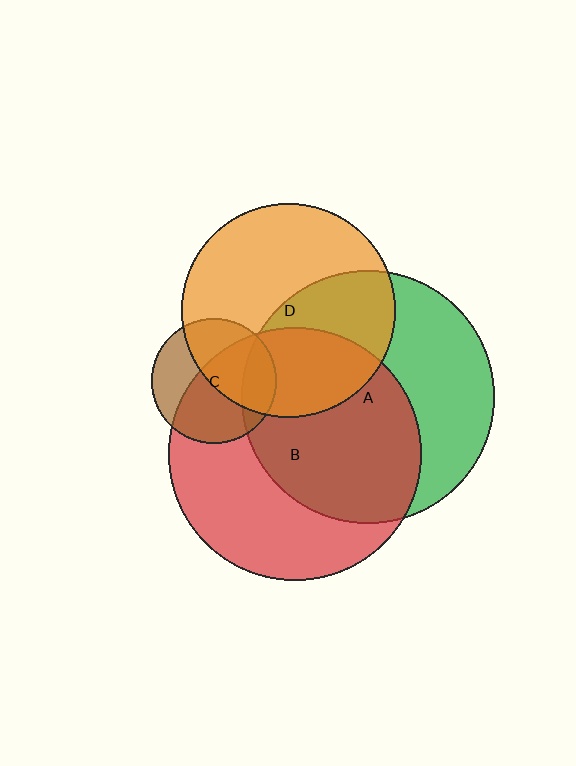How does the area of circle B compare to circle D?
Approximately 1.4 times.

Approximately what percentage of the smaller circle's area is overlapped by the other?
Approximately 60%.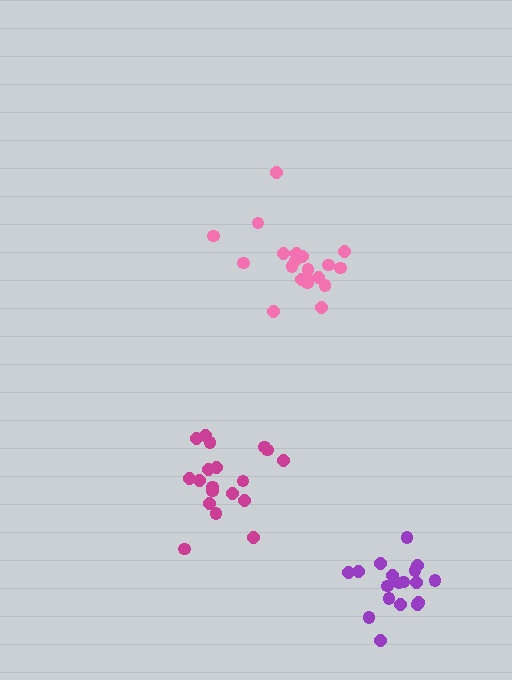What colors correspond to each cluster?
The clusters are colored: purple, pink, magenta.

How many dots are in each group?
Group 1: 18 dots, Group 2: 20 dots, Group 3: 19 dots (57 total).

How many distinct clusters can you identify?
There are 3 distinct clusters.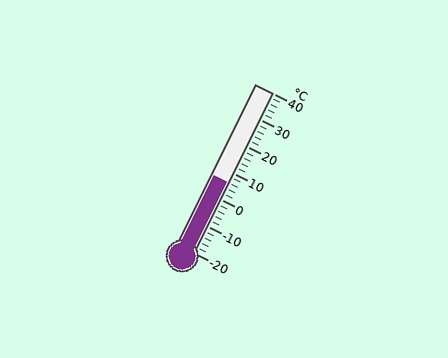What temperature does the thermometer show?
The thermometer shows approximately 6°C.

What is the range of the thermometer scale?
The thermometer scale ranges from -20°C to 40°C.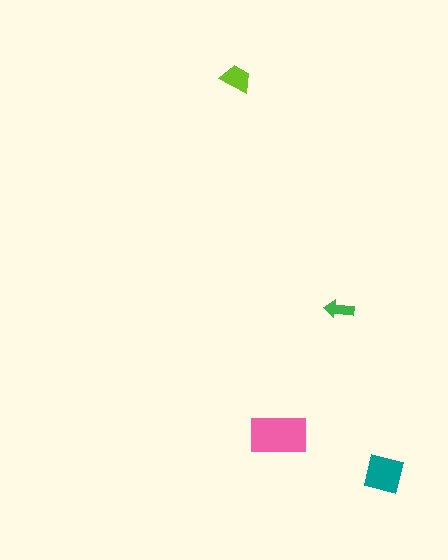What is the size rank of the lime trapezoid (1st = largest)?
3rd.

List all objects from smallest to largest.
The green arrow, the lime trapezoid, the teal square, the pink rectangle.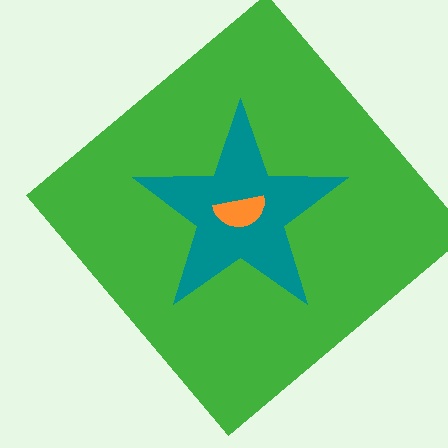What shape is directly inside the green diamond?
The teal star.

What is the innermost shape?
The orange semicircle.